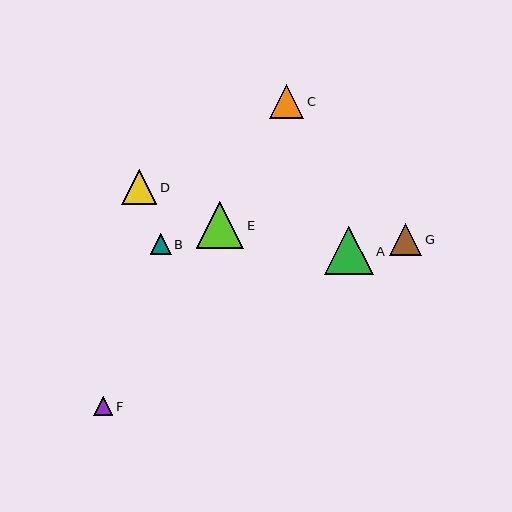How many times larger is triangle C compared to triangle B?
Triangle C is approximately 1.6 times the size of triangle B.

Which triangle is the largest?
Triangle A is the largest with a size of approximately 49 pixels.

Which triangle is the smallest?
Triangle F is the smallest with a size of approximately 20 pixels.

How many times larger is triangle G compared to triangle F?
Triangle G is approximately 1.7 times the size of triangle F.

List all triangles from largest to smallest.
From largest to smallest: A, E, D, C, G, B, F.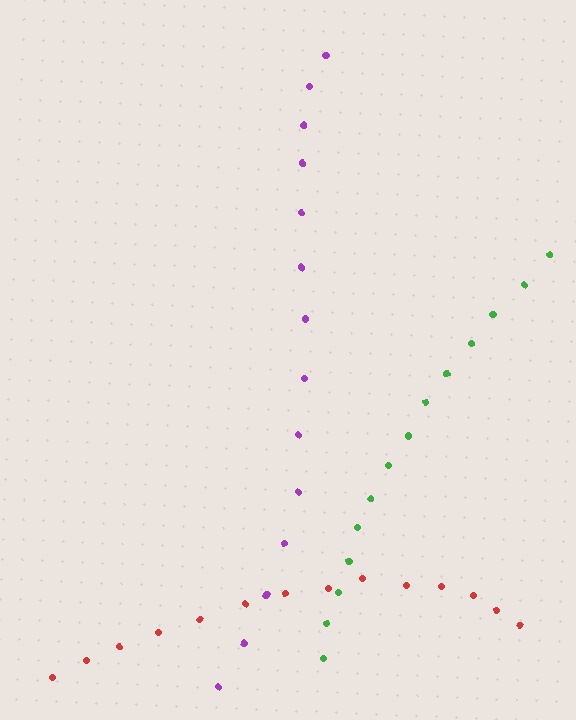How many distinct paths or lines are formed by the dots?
There are 3 distinct paths.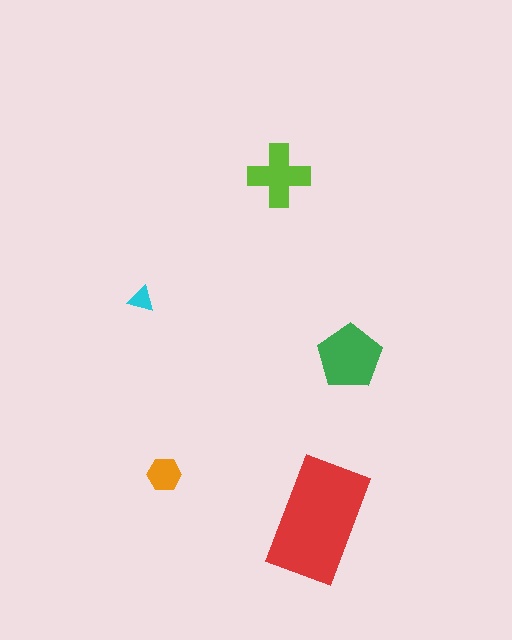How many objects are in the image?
There are 5 objects in the image.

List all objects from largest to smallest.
The red rectangle, the green pentagon, the lime cross, the orange hexagon, the cyan triangle.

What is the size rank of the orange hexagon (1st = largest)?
4th.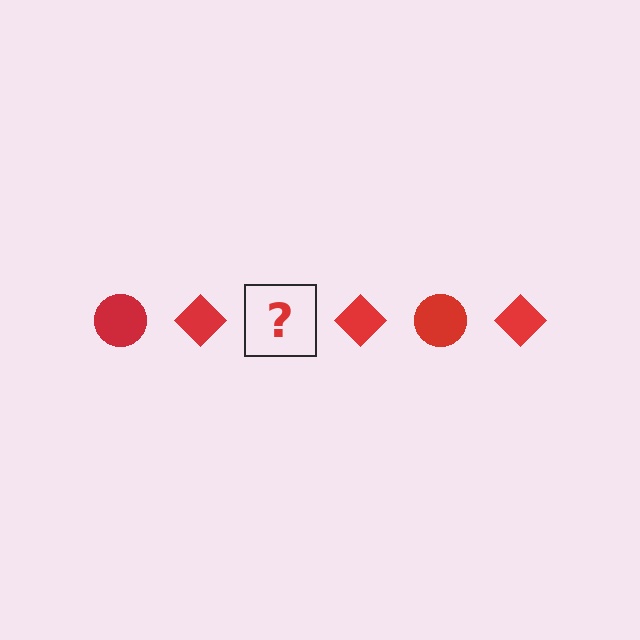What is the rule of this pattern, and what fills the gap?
The rule is that the pattern cycles through circle, diamond shapes in red. The gap should be filled with a red circle.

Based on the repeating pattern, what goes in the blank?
The blank should be a red circle.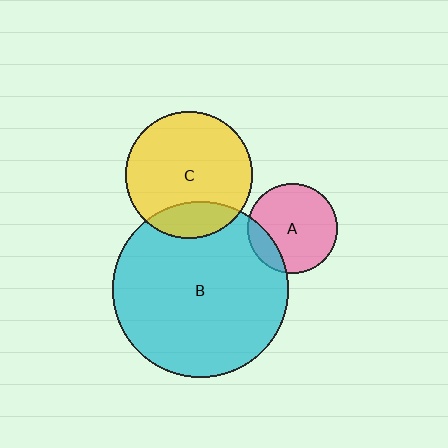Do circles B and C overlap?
Yes.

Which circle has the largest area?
Circle B (cyan).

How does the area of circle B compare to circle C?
Approximately 1.9 times.